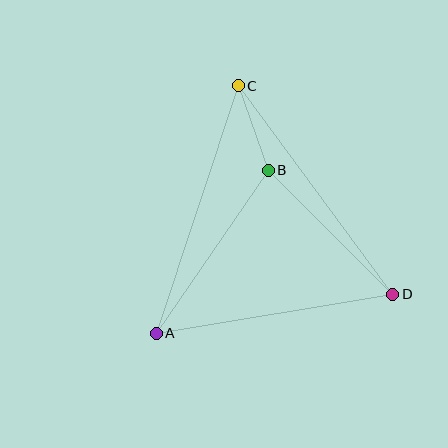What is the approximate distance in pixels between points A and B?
The distance between A and B is approximately 198 pixels.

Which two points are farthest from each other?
Points A and C are farthest from each other.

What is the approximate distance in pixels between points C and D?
The distance between C and D is approximately 260 pixels.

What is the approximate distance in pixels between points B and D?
The distance between B and D is approximately 176 pixels.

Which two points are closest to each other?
Points B and C are closest to each other.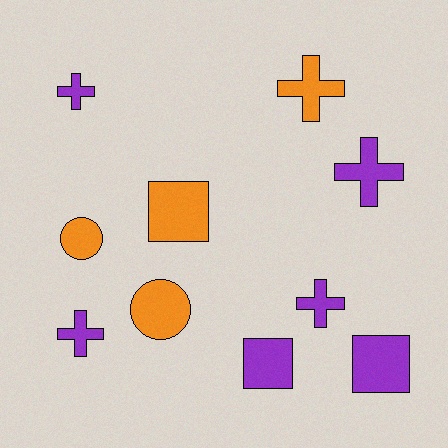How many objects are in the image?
There are 10 objects.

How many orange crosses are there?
There is 1 orange cross.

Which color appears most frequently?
Purple, with 6 objects.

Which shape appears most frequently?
Cross, with 5 objects.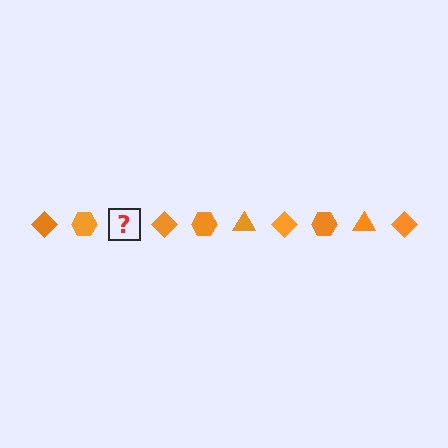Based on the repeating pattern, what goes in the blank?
The blank should be an orange triangle.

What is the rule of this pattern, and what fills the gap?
The rule is that the pattern cycles through diamond, hexagon, triangle shapes in orange. The gap should be filled with an orange triangle.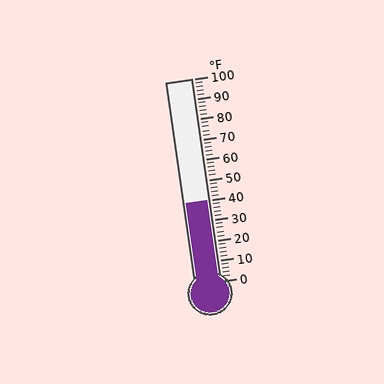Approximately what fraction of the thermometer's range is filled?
The thermometer is filled to approximately 40% of its range.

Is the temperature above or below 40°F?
The temperature is at 40°F.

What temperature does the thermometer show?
The thermometer shows approximately 40°F.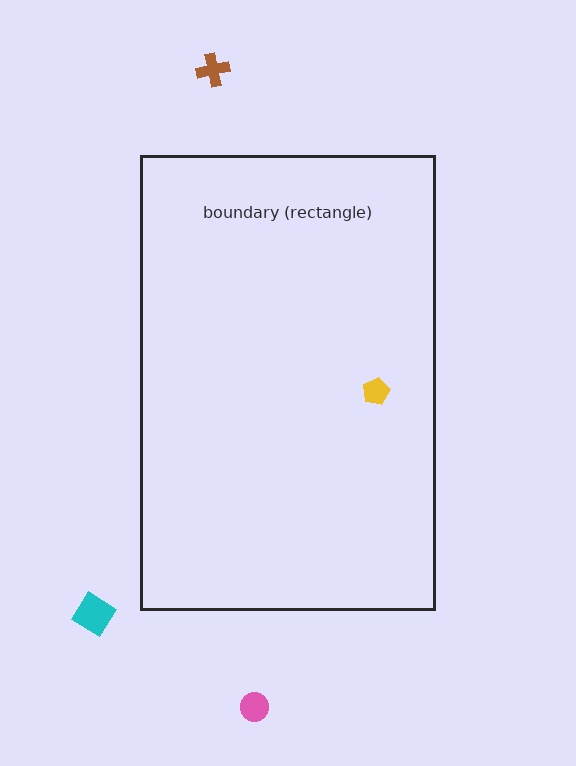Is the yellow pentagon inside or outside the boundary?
Inside.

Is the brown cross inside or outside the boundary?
Outside.